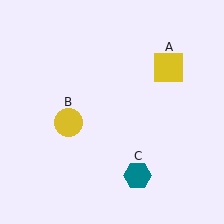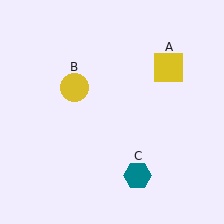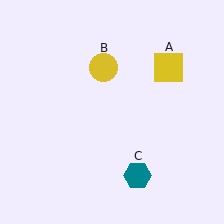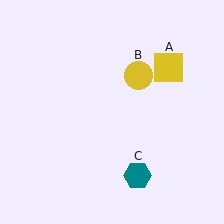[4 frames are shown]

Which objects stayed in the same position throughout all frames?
Yellow square (object A) and teal hexagon (object C) remained stationary.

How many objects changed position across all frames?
1 object changed position: yellow circle (object B).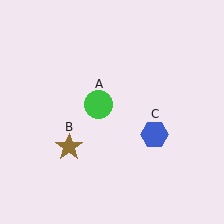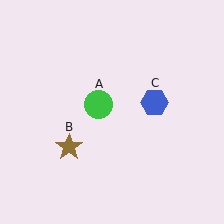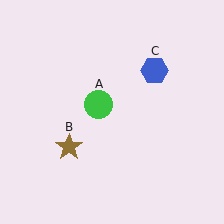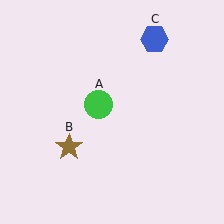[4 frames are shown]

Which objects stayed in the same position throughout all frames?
Green circle (object A) and brown star (object B) remained stationary.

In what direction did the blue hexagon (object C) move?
The blue hexagon (object C) moved up.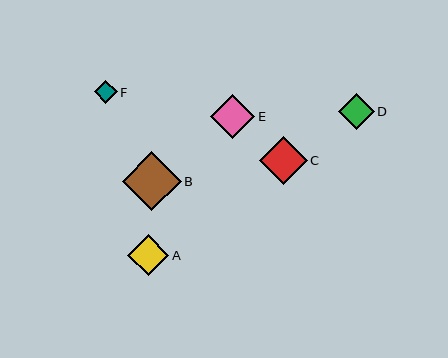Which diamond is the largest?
Diamond B is the largest with a size of approximately 59 pixels.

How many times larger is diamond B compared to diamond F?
Diamond B is approximately 2.6 times the size of diamond F.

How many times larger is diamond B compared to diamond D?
Diamond B is approximately 1.7 times the size of diamond D.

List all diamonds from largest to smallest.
From largest to smallest: B, C, E, A, D, F.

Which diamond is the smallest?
Diamond F is the smallest with a size of approximately 22 pixels.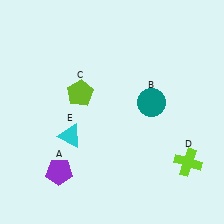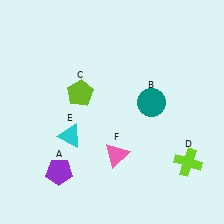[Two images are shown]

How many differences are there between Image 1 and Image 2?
There is 1 difference between the two images.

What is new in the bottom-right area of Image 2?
A pink triangle (F) was added in the bottom-right area of Image 2.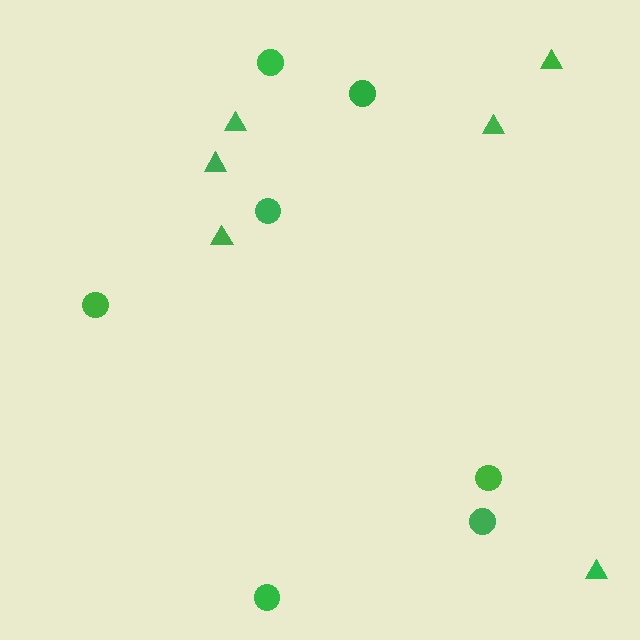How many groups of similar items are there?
There are 2 groups: one group of triangles (6) and one group of circles (7).